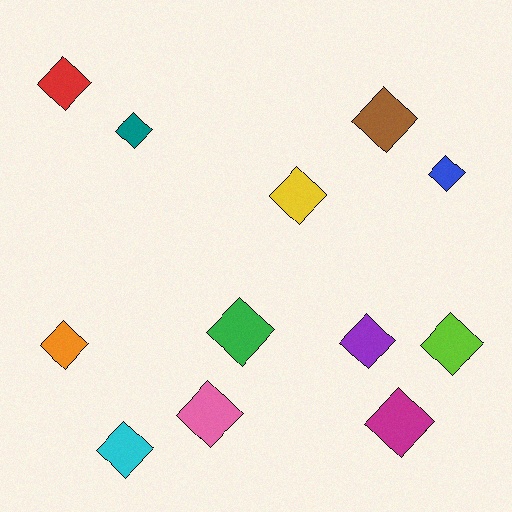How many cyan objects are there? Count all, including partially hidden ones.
There is 1 cyan object.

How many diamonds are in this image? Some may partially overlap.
There are 12 diamonds.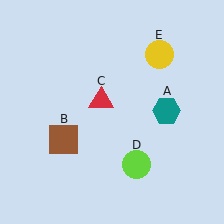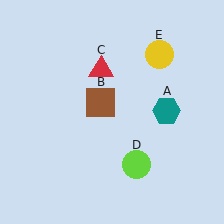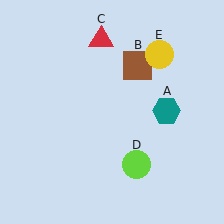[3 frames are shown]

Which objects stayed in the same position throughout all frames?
Teal hexagon (object A) and lime circle (object D) and yellow circle (object E) remained stationary.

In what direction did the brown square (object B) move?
The brown square (object B) moved up and to the right.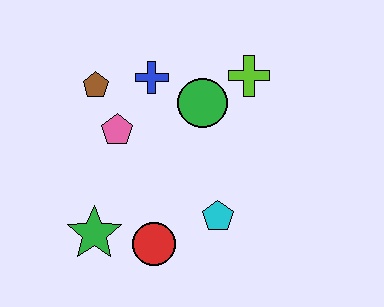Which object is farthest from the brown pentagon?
The cyan pentagon is farthest from the brown pentagon.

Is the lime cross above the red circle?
Yes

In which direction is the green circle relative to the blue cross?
The green circle is to the right of the blue cross.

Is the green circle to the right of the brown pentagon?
Yes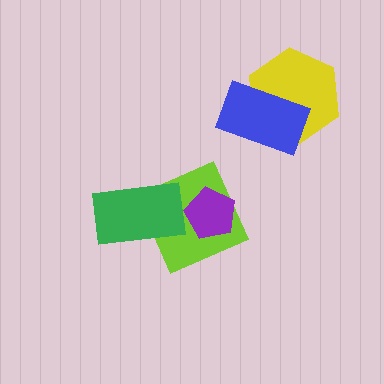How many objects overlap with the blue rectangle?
1 object overlaps with the blue rectangle.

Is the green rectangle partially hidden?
No, no other shape covers it.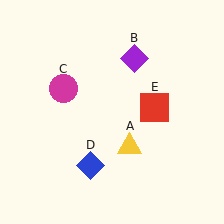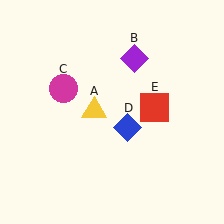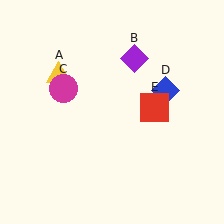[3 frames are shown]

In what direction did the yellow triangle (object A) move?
The yellow triangle (object A) moved up and to the left.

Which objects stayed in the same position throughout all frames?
Purple diamond (object B) and magenta circle (object C) and red square (object E) remained stationary.